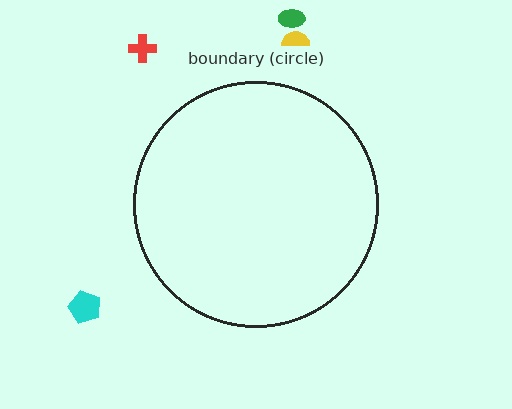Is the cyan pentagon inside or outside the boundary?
Outside.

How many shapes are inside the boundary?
0 inside, 4 outside.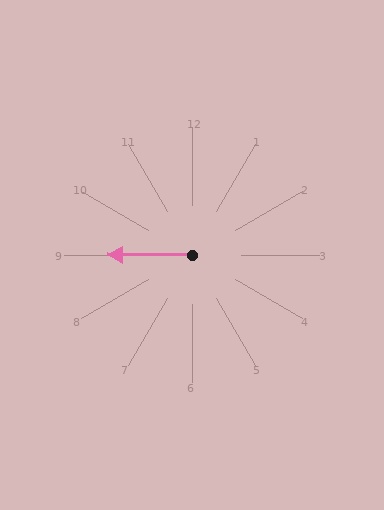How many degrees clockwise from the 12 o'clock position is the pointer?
Approximately 270 degrees.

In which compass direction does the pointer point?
West.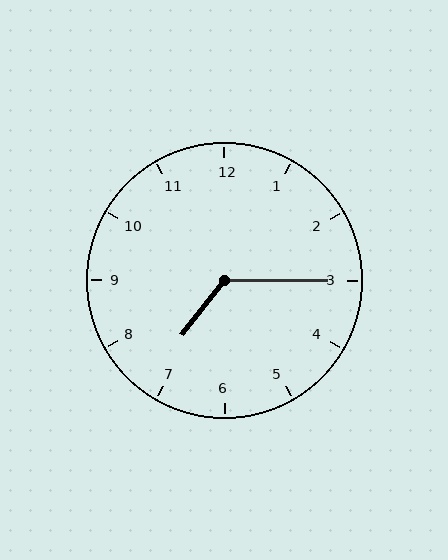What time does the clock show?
7:15.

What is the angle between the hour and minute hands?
Approximately 128 degrees.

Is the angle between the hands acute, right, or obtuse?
It is obtuse.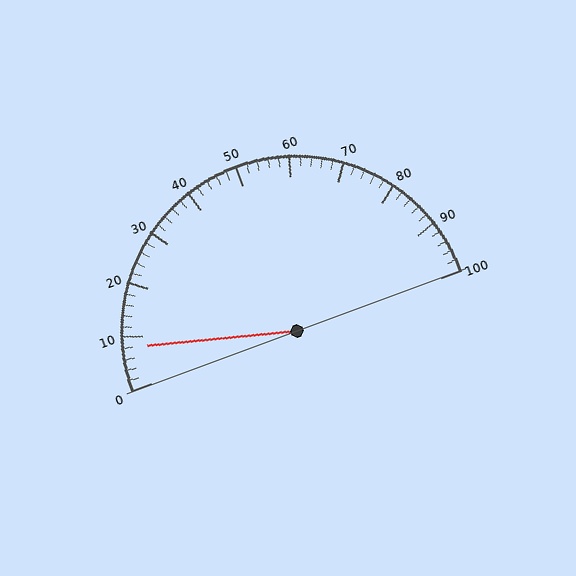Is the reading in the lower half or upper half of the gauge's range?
The reading is in the lower half of the range (0 to 100).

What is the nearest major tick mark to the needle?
The nearest major tick mark is 10.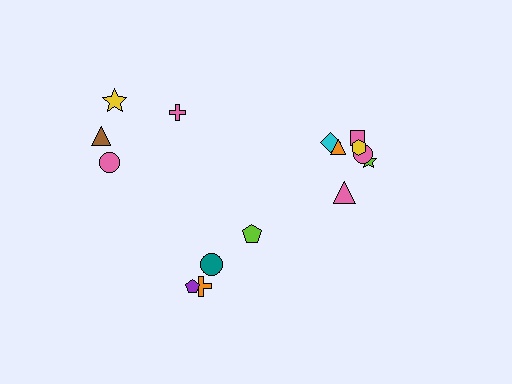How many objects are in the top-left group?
There are 4 objects.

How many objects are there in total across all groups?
There are 15 objects.